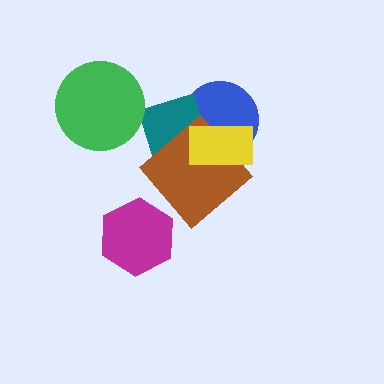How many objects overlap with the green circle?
0 objects overlap with the green circle.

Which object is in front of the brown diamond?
The yellow rectangle is in front of the brown diamond.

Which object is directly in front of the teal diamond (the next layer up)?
The brown diamond is directly in front of the teal diamond.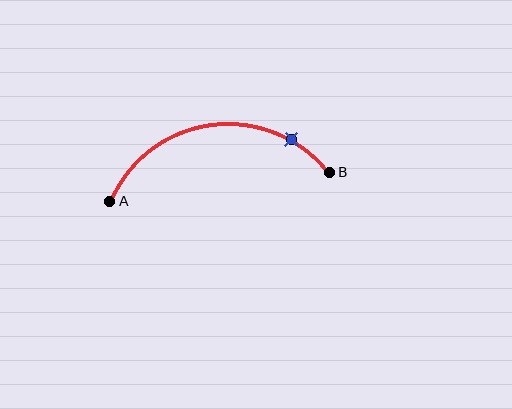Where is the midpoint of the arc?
The arc midpoint is the point on the curve farthest from the straight line joining A and B. It sits above that line.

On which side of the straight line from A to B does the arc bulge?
The arc bulges above the straight line connecting A and B.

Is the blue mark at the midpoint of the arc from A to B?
No. The blue mark lies on the arc but is closer to endpoint B. The arc midpoint would be at the point on the curve equidistant along the arc from both A and B.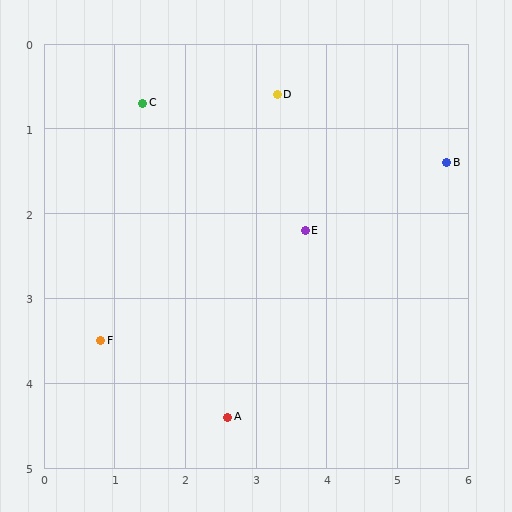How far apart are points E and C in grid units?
Points E and C are about 2.7 grid units apart.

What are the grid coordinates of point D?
Point D is at approximately (3.3, 0.6).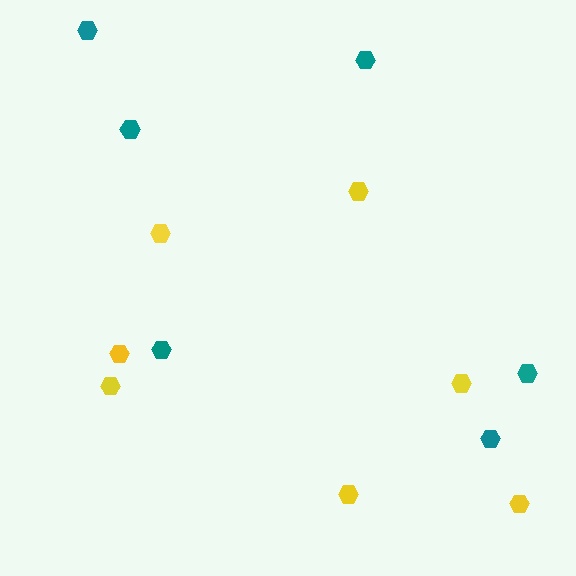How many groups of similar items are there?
There are 2 groups: one group of teal hexagons (6) and one group of yellow hexagons (7).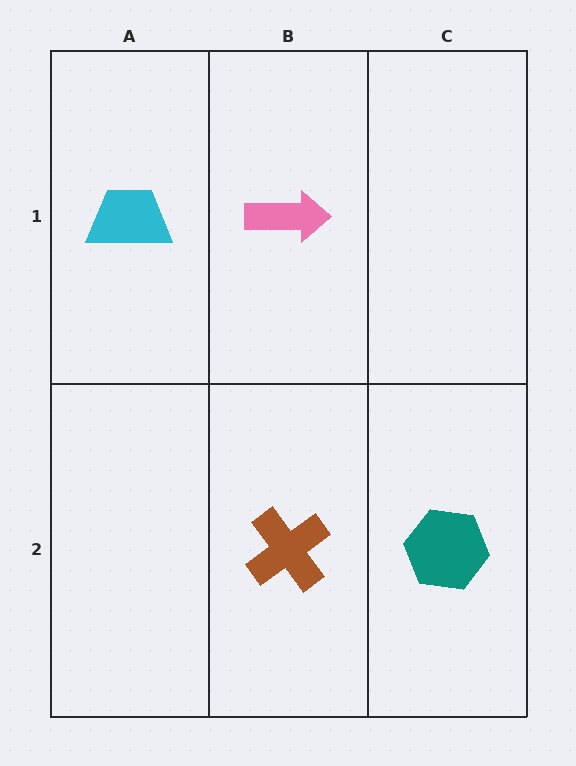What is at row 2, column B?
A brown cross.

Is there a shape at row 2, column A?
No, that cell is empty.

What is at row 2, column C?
A teal hexagon.